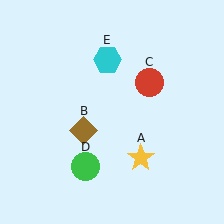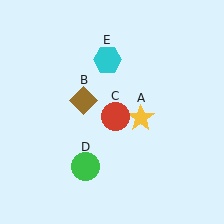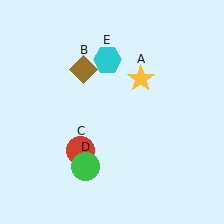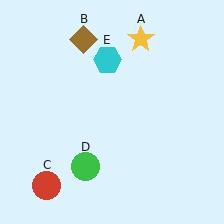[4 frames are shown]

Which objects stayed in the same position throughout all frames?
Green circle (object D) and cyan hexagon (object E) remained stationary.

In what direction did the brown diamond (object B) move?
The brown diamond (object B) moved up.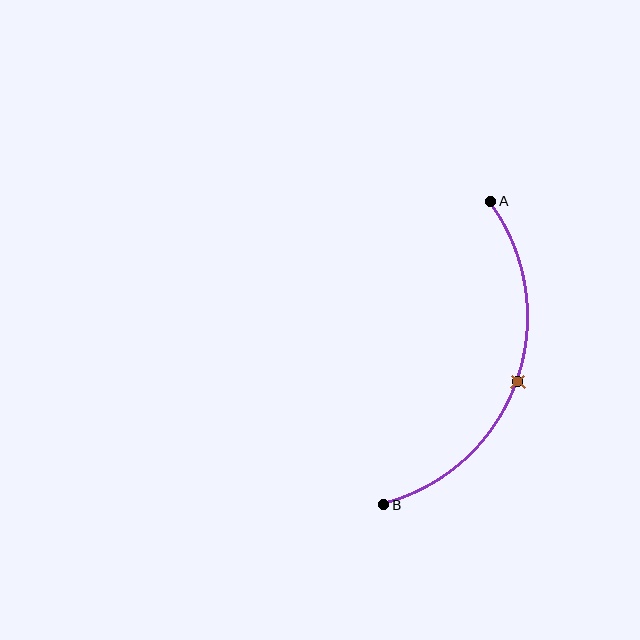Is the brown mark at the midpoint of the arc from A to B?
Yes. The brown mark lies on the arc at equal arc-length from both A and B — it is the arc midpoint.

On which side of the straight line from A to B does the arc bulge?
The arc bulges to the right of the straight line connecting A and B.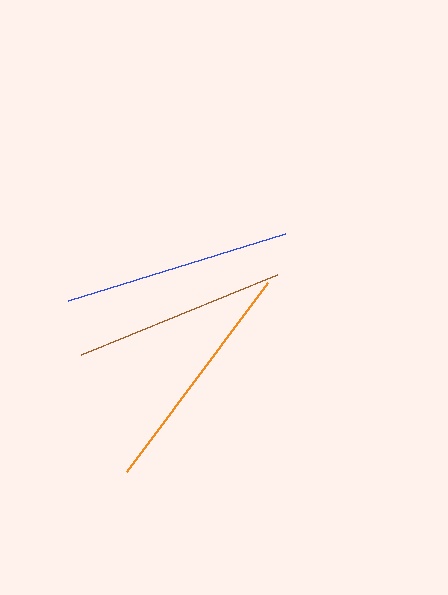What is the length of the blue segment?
The blue segment is approximately 227 pixels long.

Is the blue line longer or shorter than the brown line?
The blue line is longer than the brown line.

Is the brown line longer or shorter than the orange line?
The orange line is longer than the brown line.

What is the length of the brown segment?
The brown segment is approximately 212 pixels long.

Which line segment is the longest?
The orange line is the longest at approximately 236 pixels.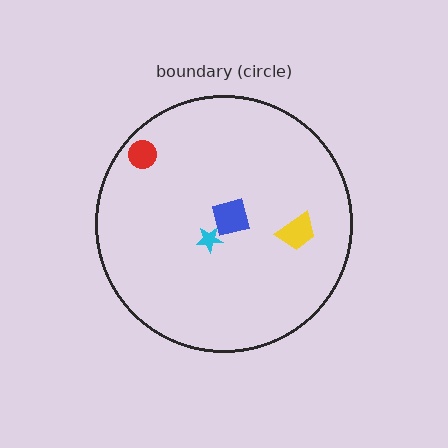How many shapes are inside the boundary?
4 inside, 0 outside.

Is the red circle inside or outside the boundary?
Inside.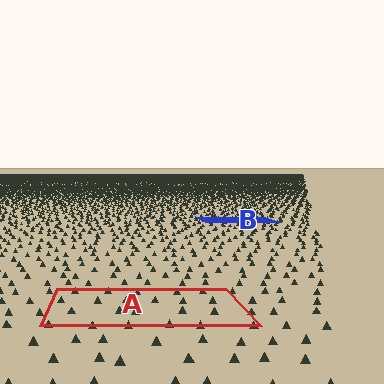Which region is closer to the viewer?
Region A is closer. The texture elements there are larger and more spread out.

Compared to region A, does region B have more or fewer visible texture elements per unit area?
Region B has more texture elements per unit area — they are packed more densely because it is farther away.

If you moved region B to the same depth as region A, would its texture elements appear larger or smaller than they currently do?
They would appear larger. At a closer depth, the same texture elements are projected at a bigger on-screen size.